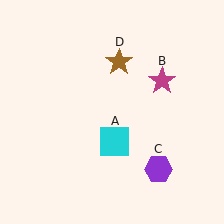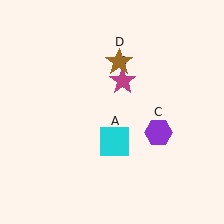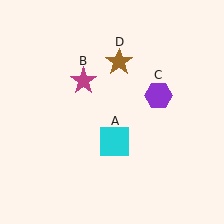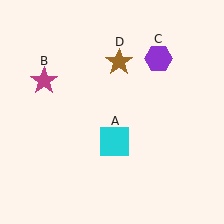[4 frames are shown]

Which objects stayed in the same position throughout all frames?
Cyan square (object A) and brown star (object D) remained stationary.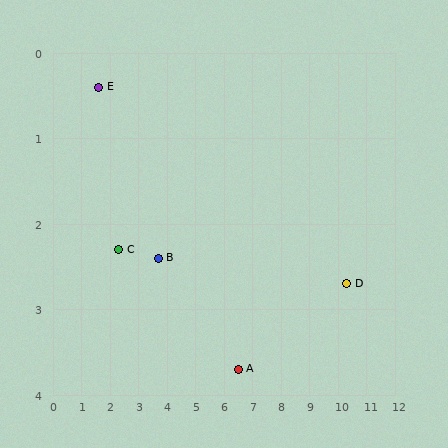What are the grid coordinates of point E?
Point E is at approximately (1.6, 0.4).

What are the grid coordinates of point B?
Point B is at approximately (3.7, 2.4).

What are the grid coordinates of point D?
Point D is at approximately (10.3, 2.7).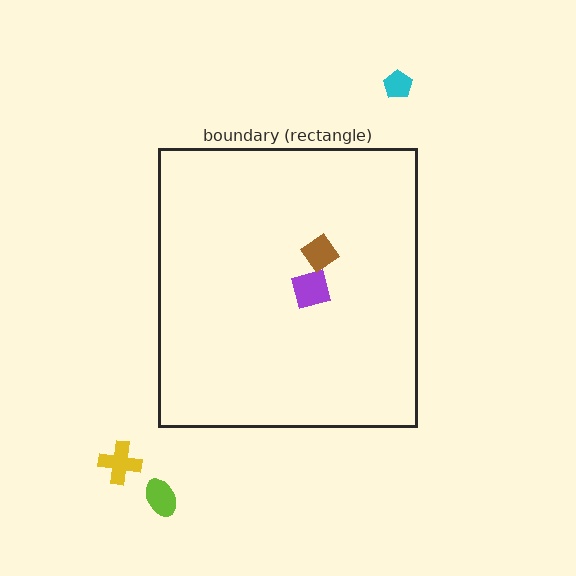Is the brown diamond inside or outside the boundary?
Inside.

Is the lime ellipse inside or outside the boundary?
Outside.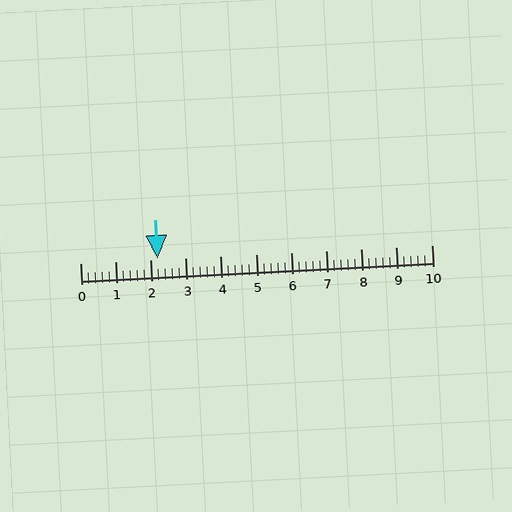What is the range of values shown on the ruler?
The ruler shows values from 0 to 10.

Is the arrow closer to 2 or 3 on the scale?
The arrow is closer to 2.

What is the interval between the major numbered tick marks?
The major tick marks are spaced 1 units apart.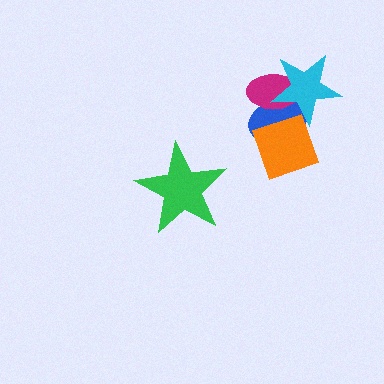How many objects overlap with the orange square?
1 object overlaps with the orange square.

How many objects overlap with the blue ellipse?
3 objects overlap with the blue ellipse.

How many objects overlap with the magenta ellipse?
2 objects overlap with the magenta ellipse.